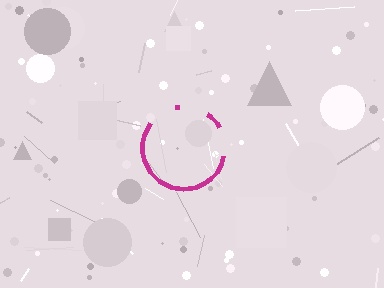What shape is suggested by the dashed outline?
The dashed outline suggests a circle.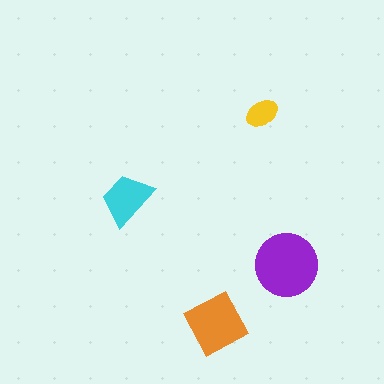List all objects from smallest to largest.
The yellow ellipse, the cyan trapezoid, the orange square, the purple circle.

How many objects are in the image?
There are 4 objects in the image.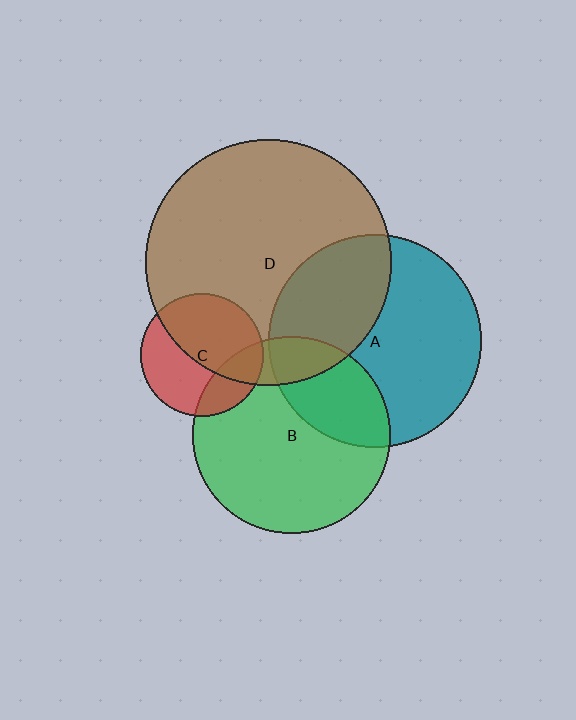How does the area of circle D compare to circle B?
Approximately 1.6 times.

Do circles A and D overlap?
Yes.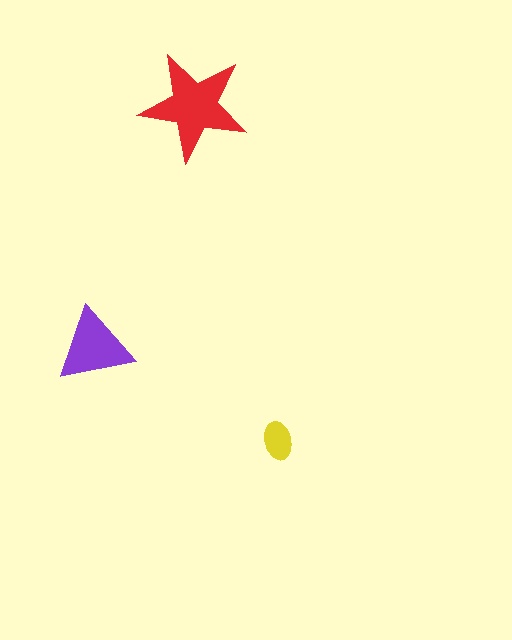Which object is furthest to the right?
The yellow ellipse is rightmost.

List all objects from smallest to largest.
The yellow ellipse, the purple triangle, the red star.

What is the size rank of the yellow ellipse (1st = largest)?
3rd.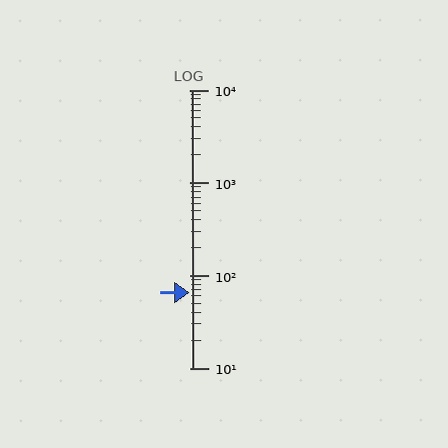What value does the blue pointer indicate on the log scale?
The pointer indicates approximately 65.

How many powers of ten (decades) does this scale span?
The scale spans 3 decades, from 10 to 10000.